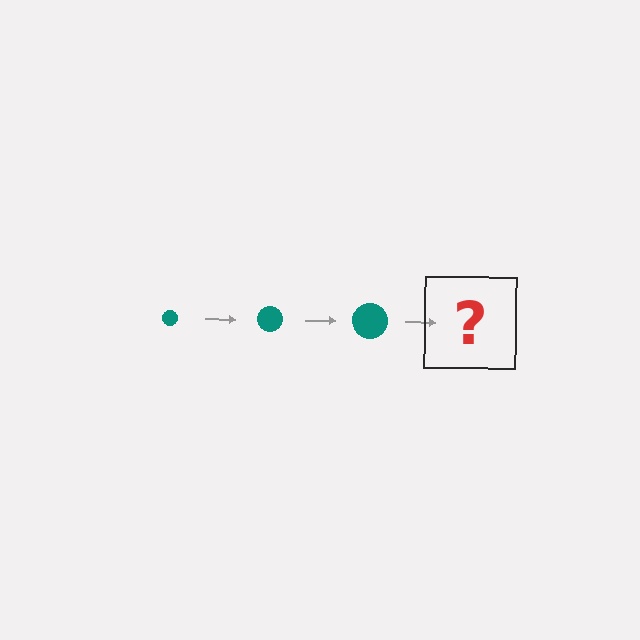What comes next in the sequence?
The next element should be a teal circle, larger than the previous one.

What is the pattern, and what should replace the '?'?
The pattern is that the circle gets progressively larger each step. The '?' should be a teal circle, larger than the previous one.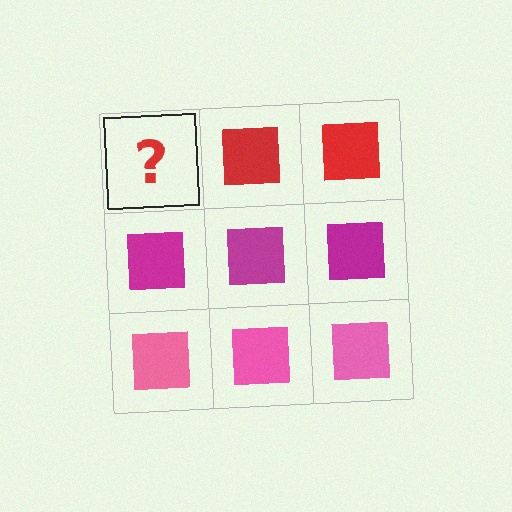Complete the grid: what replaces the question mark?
The question mark should be replaced with a red square.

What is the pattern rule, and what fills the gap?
The rule is that each row has a consistent color. The gap should be filled with a red square.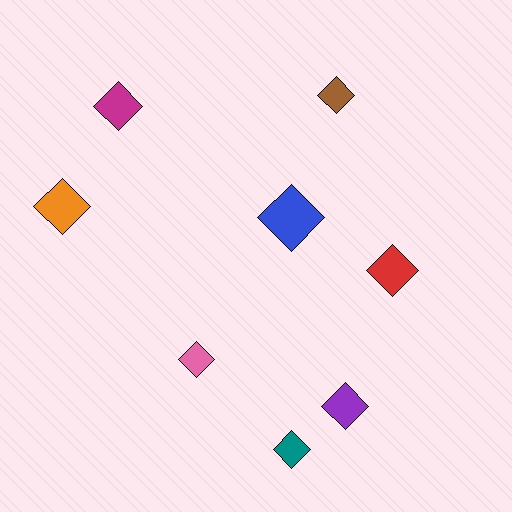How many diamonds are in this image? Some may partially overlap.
There are 8 diamonds.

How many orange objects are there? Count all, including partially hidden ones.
There is 1 orange object.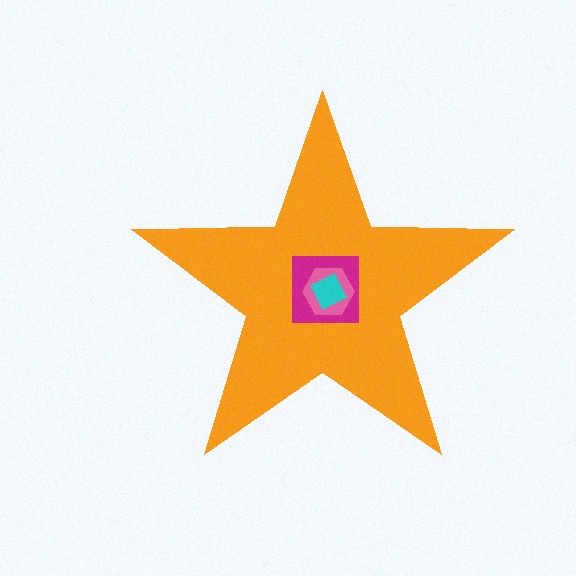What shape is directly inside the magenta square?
The pink hexagon.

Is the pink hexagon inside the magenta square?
Yes.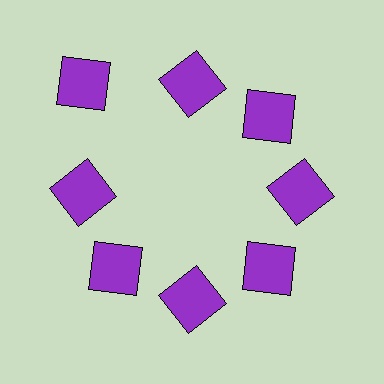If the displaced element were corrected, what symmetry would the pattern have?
It would have 8-fold rotational symmetry — the pattern would map onto itself every 45 degrees.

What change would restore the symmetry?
The symmetry would be restored by moving it inward, back onto the ring so that all 8 squares sit at equal angles and equal distance from the center.